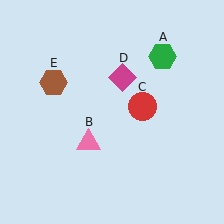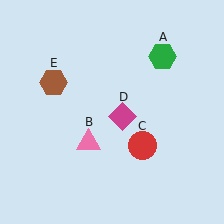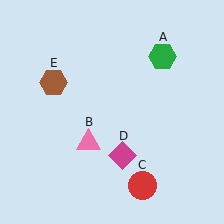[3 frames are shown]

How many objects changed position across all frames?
2 objects changed position: red circle (object C), magenta diamond (object D).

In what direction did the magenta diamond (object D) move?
The magenta diamond (object D) moved down.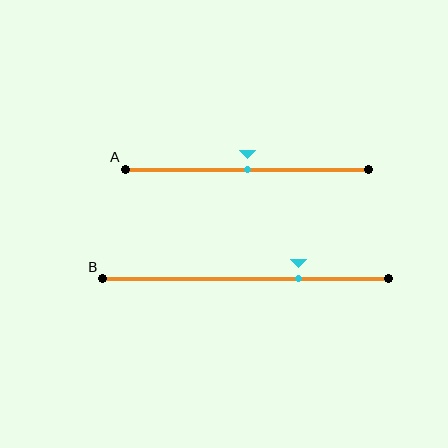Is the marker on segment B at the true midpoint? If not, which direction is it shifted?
No, the marker on segment B is shifted to the right by about 19% of the segment length.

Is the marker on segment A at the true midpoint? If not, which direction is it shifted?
Yes, the marker on segment A is at the true midpoint.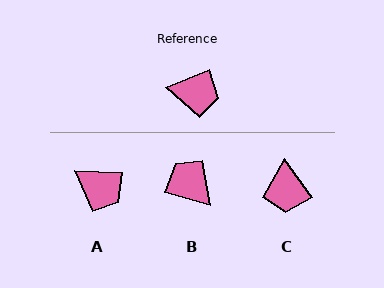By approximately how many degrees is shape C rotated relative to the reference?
Approximately 77 degrees clockwise.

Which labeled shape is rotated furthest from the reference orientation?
B, about 142 degrees away.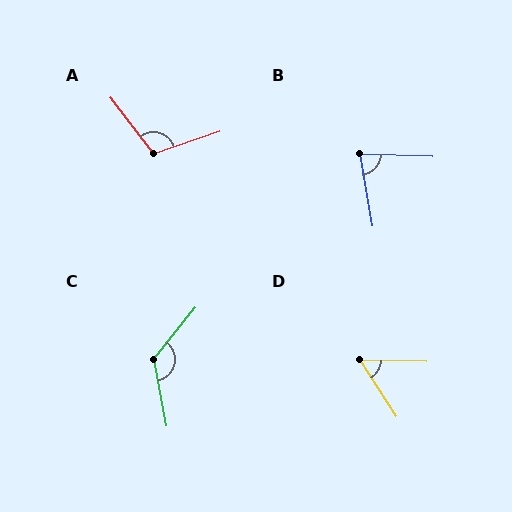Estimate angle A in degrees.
Approximately 109 degrees.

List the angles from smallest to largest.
D (56°), B (79°), A (109°), C (130°).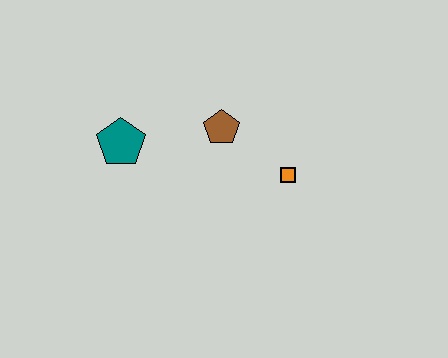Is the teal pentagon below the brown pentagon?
Yes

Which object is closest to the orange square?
The brown pentagon is closest to the orange square.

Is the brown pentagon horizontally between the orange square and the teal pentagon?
Yes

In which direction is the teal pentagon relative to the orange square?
The teal pentagon is to the left of the orange square.